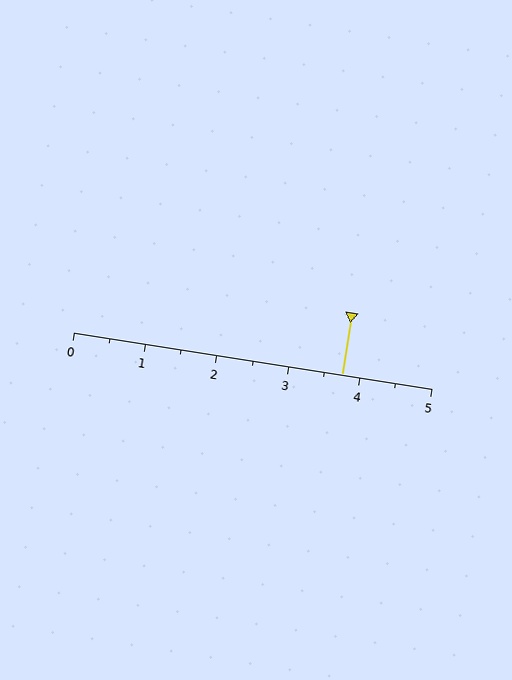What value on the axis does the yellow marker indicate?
The marker indicates approximately 3.8.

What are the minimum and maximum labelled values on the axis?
The axis runs from 0 to 5.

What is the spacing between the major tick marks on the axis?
The major ticks are spaced 1 apart.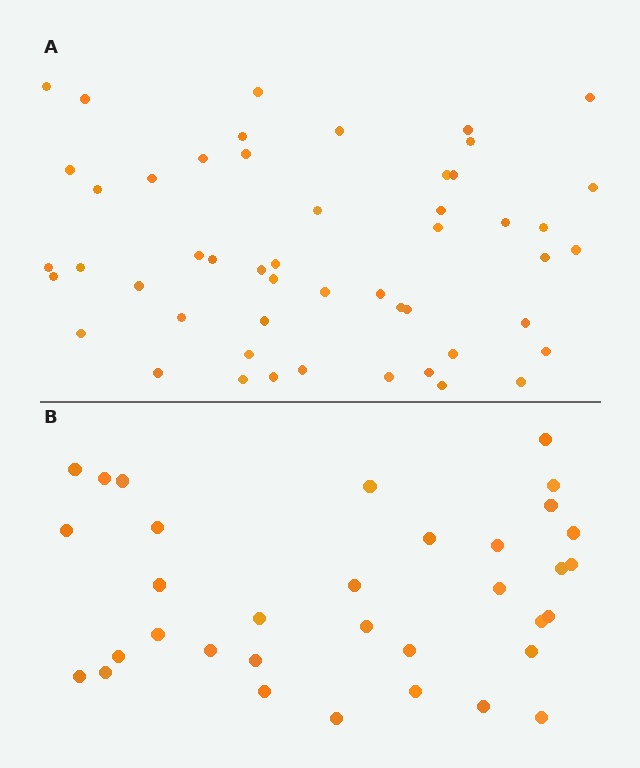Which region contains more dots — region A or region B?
Region A (the top region) has more dots.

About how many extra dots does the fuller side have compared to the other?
Region A has approximately 15 more dots than region B.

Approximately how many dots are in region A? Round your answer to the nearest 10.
About 50 dots. (The exact count is 51, which rounds to 50.)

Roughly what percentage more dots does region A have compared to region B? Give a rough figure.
About 50% more.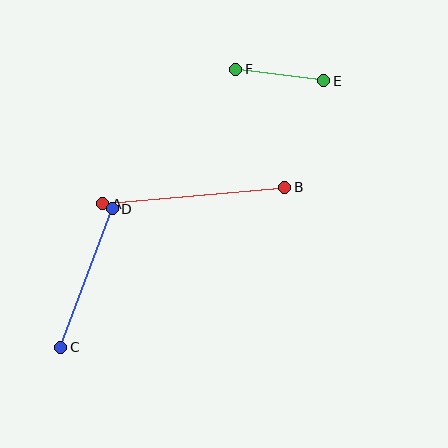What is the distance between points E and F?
The distance is approximately 89 pixels.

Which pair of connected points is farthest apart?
Points A and B are farthest apart.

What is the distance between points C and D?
The distance is approximately 148 pixels.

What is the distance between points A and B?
The distance is approximately 183 pixels.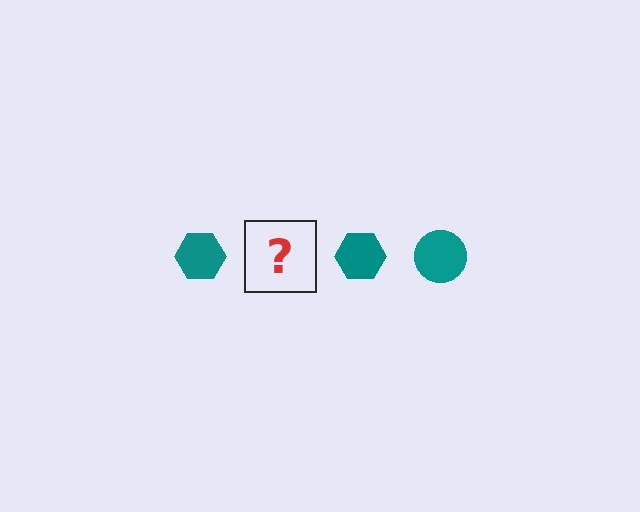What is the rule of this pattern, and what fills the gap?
The rule is that the pattern cycles through hexagon, circle shapes in teal. The gap should be filled with a teal circle.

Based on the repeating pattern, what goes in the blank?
The blank should be a teal circle.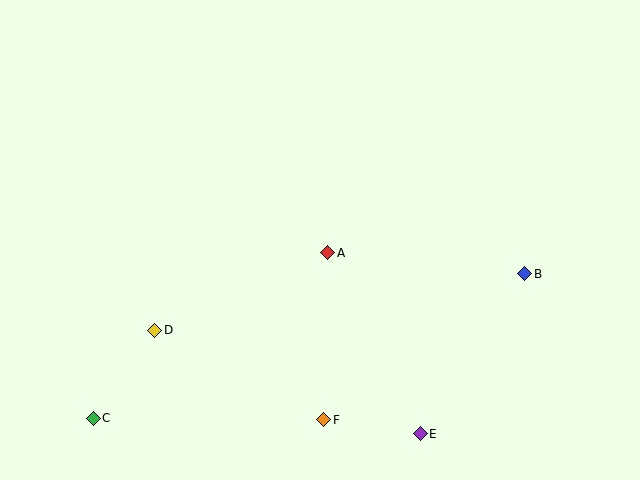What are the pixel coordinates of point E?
Point E is at (420, 434).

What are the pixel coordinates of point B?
Point B is at (525, 274).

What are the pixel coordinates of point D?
Point D is at (155, 330).